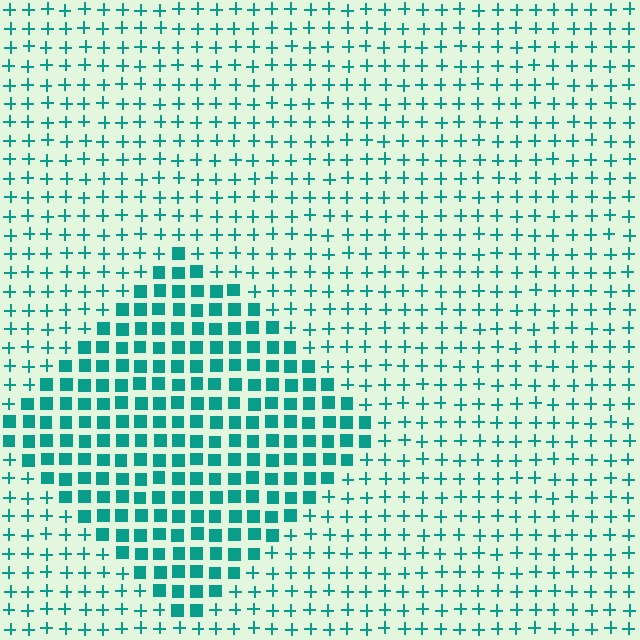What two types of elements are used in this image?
The image uses squares inside the diamond region and plus signs outside it.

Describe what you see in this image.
The image is filled with small teal elements arranged in a uniform grid. A diamond-shaped region contains squares, while the surrounding area contains plus signs. The boundary is defined purely by the change in element shape.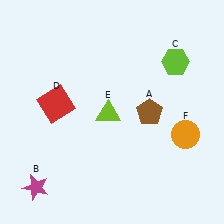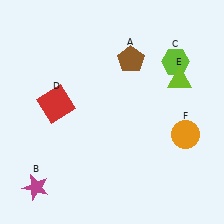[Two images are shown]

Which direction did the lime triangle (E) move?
The lime triangle (E) moved right.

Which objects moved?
The objects that moved are: the brown pentagon (A), the lime triangle (E).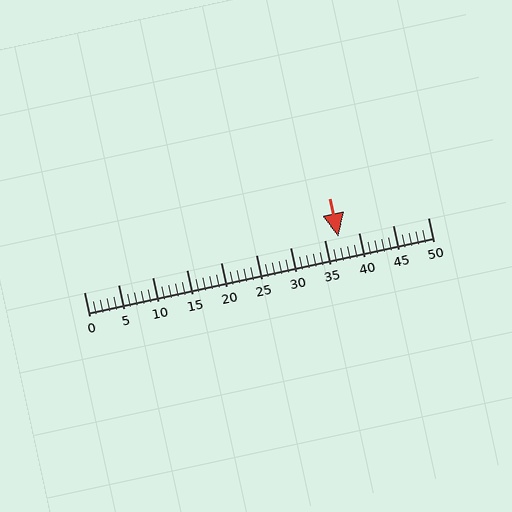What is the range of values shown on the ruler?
The ruler shows values from 0 to 50.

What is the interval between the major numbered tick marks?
The major tick marks are spaced 5 units apart.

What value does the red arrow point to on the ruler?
The red arrow points to approximately 37.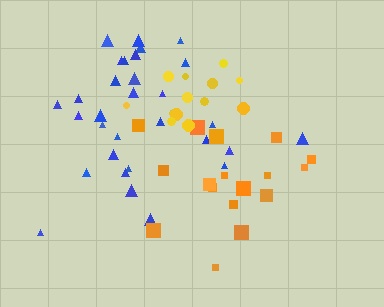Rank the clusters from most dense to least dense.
yellow, blue, orange.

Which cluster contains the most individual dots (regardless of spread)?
Blue (31).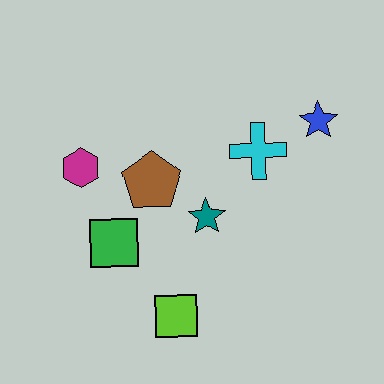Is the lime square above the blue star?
No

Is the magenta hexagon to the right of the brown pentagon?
No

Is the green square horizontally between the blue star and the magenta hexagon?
Yes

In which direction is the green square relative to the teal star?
The green square is to the left of the teal star.